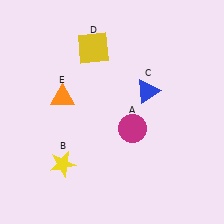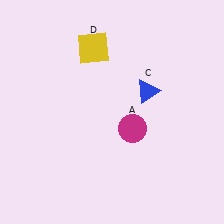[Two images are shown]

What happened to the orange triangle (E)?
The orange triangle (E) was removed in Image 2. It was in the top-left area of Image 1.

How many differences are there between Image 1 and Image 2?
There are 2 differences between the two images.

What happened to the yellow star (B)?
The yellow star (B) was removed in Image 2. It was in the bottom-left area of Image 1.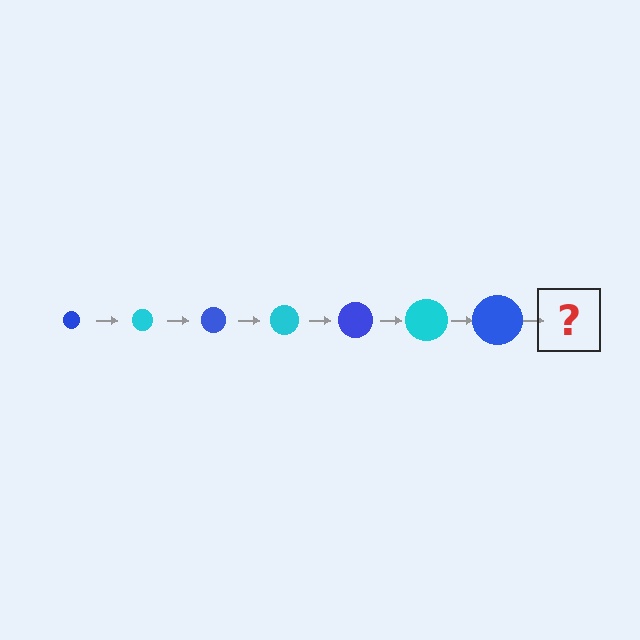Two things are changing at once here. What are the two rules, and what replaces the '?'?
The two rules are that the circle grows larger each step and the color cycles through blue and cyan. The '?' should be a cyan circle, larger than the previous one.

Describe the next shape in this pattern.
It should be a cyan circle, larger than the previous one.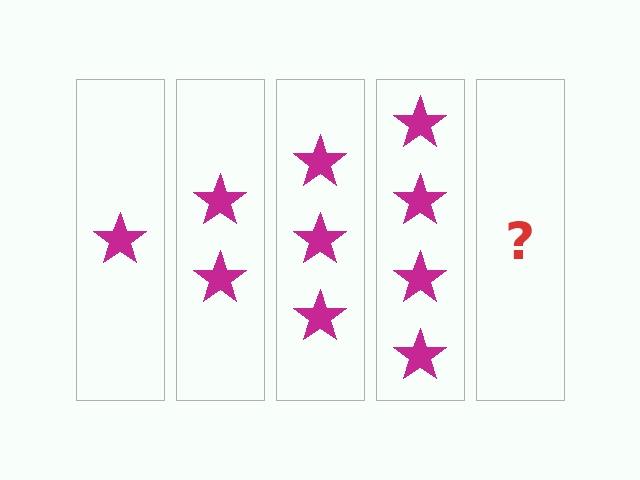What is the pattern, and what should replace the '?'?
The pattern is that each step adds one more star. The '?' should be 5 stars.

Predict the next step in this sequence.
The next step is 5 stars.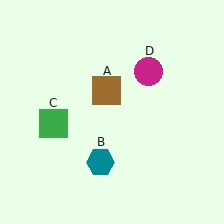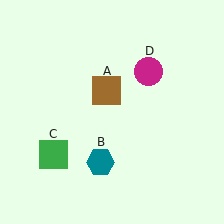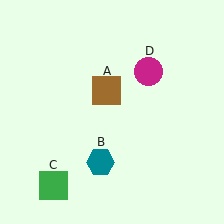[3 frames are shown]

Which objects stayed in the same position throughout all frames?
Brown square (object A) and teal hexagon (object B) and magenta circle (object D) remained stationary.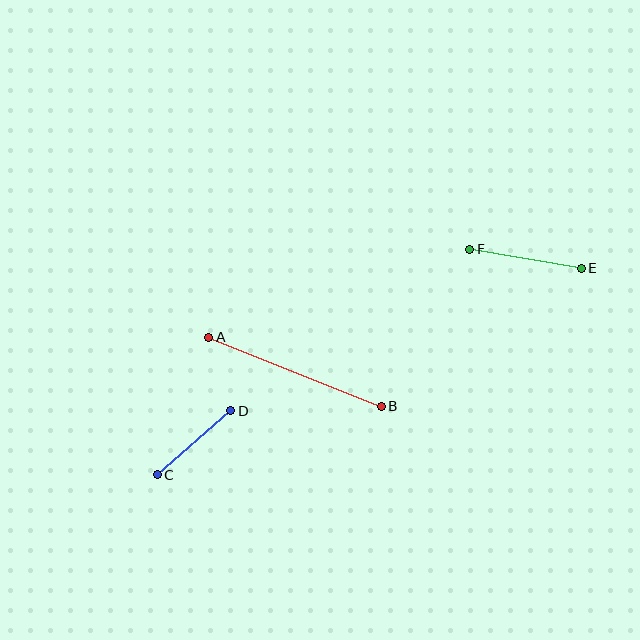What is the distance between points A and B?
The distance is approximately 186 pixels.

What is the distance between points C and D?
The distance is approximately 98 pixels.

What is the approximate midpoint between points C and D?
The midpoint is at approximately (194, 443) pixels.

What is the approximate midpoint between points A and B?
The midpoint is at approximately (295, 372) pixels.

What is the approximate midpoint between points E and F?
The midpoint is at approximately (526, 259) pixels.